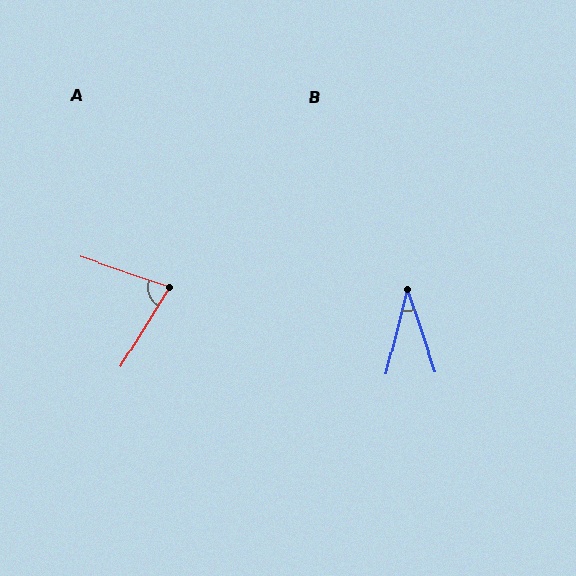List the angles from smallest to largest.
B (32°), A (77°).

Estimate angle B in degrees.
Approximately 32 degrees.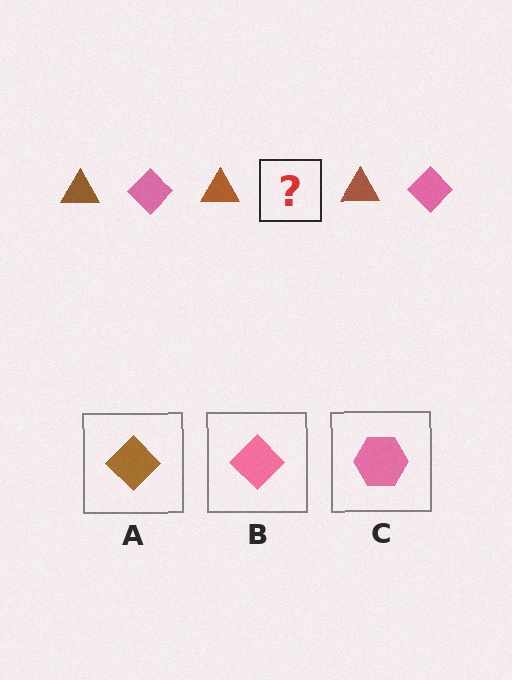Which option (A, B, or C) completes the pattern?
B.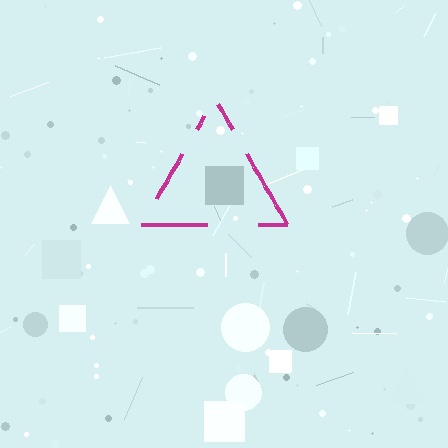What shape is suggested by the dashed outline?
The dashed outline suggests a triangle.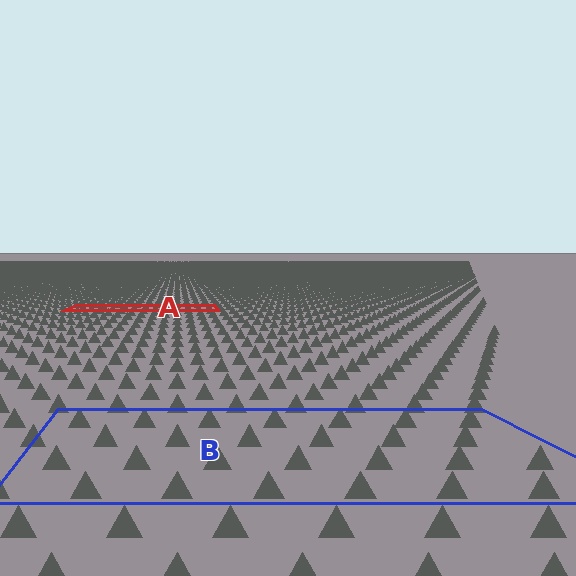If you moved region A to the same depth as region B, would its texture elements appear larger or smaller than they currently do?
They would appear larger. At a closer depth, the same texture elements are projected at a bigger on-screen size.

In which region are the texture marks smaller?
The texture marks are smaller in region A, because it is farther away.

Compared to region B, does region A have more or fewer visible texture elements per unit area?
Region A has more texture elements per unit area — they are packed more densely because it is farther away.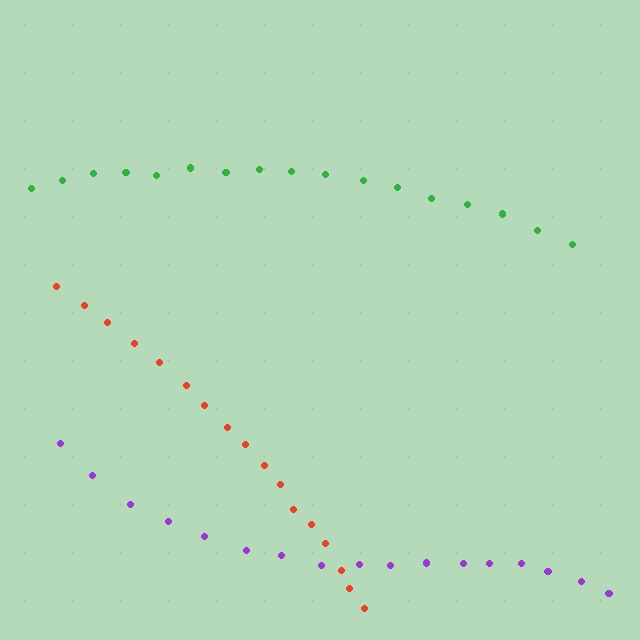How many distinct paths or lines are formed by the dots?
There are 3 distinct paths.